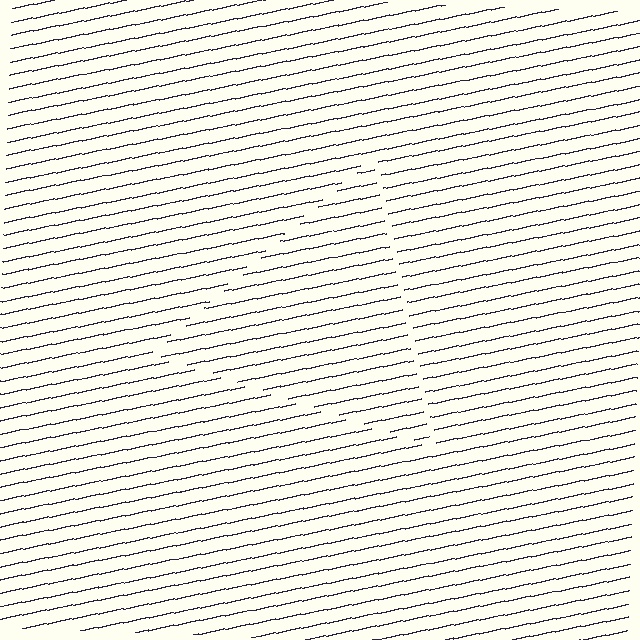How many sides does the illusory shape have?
3 sides — the line-ends trace a triangle.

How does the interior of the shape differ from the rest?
The interior of the shape contains the same grating, shifted by half a period — the contour is defined by the phase discontinuity where line-ends from the inner and outer gratings abut.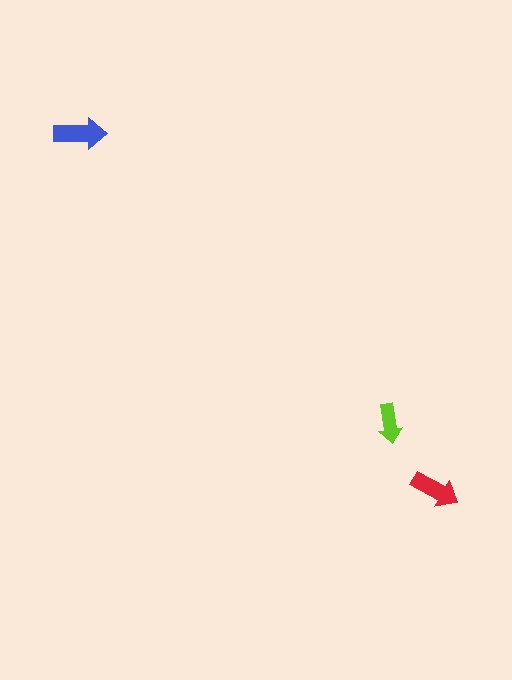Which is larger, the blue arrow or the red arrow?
The blue one.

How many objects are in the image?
There are 3 objects in the image.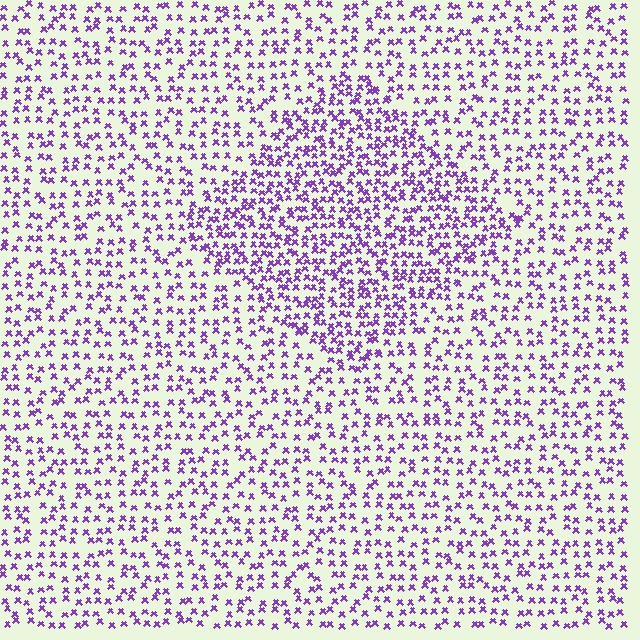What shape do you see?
I see a diamond.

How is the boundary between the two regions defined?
The boundary is defined by a change in element density (approximately 1.7x ratio). All elements are the same color, size, and shape.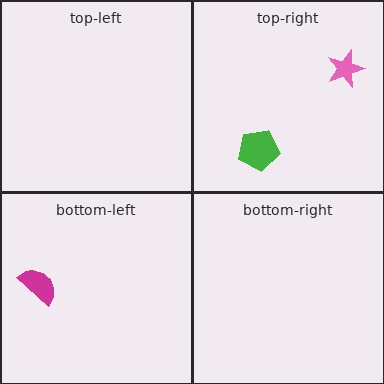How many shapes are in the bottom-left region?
1.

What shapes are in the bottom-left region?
The magenta semicircle.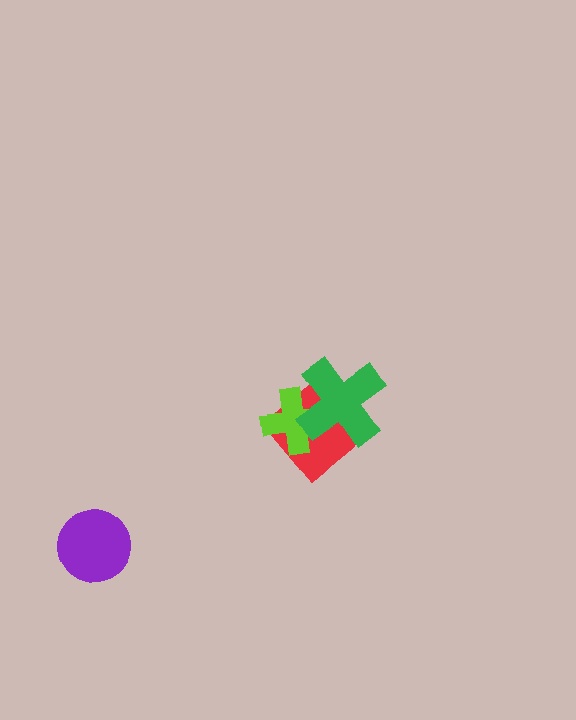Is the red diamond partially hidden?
Yes, it is partially covered by another shape.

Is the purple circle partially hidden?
No, no other shape covers it.